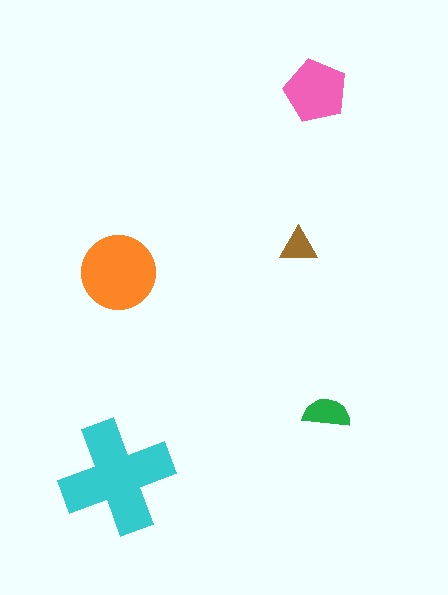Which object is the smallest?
The brown triangle.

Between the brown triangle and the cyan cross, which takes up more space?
The cyan cross.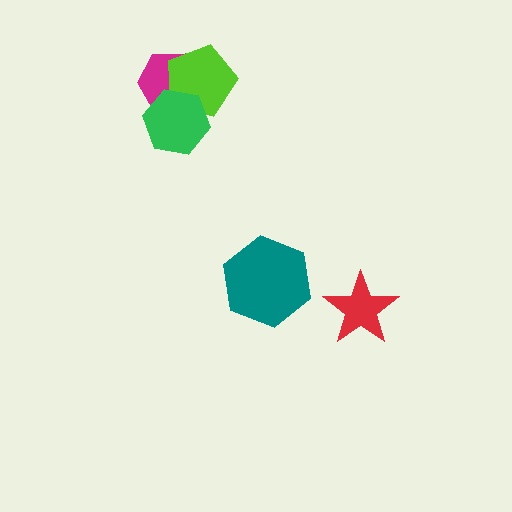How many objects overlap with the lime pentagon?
2 objects overlap with the lime pentagon.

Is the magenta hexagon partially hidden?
Yes, it is partially covered by another shape.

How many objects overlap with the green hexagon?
2 objects overlap with the green hexagon.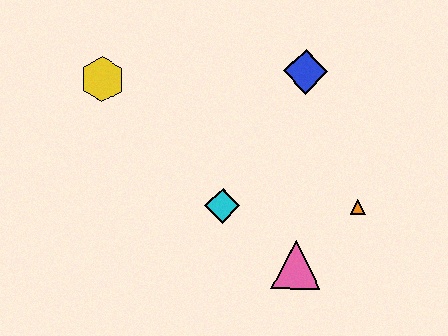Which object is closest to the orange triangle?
The pink triangle is closest to the orange triangle.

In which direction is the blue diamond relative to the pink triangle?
The blue diamond is above the pink triangle.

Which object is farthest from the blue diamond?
The yellow hexagon is farthest from the blue diamond.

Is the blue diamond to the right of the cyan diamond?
Yes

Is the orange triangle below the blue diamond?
Yes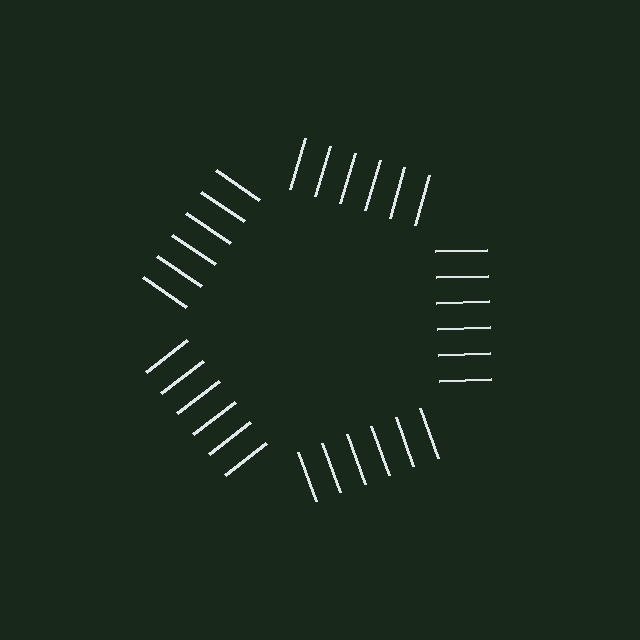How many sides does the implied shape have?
5 sides — the line-ends trace a pentagon.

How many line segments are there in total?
30 — 6 along each of the 5 edges.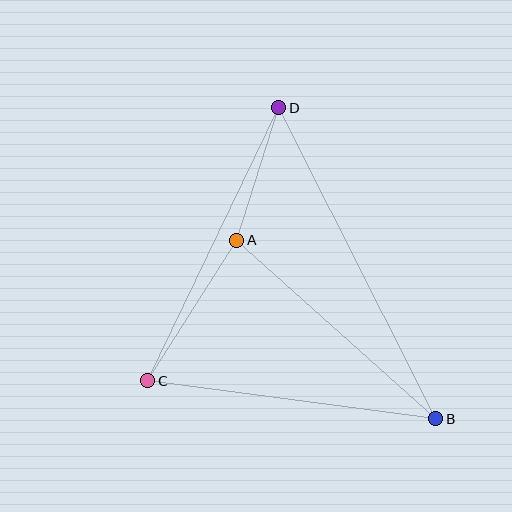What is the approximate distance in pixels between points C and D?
The distance between C and D is approximately 303 pixels.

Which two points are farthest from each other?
Points B and D are farthest from each other.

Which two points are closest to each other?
Points A and D are closest to each other.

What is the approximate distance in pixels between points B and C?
The distance between B and C is approximately 291 pixels.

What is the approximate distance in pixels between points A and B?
The distance between A and B is approximately 267 pixels.